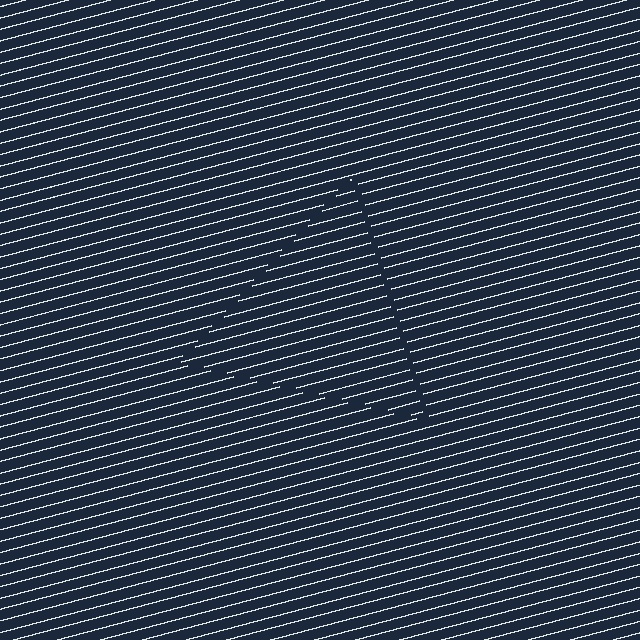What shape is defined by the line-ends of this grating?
An illusory triangle. The interior of the shape contains the same grating, shifted by half a period — the contour is defined by the phase discontinuity where line-ends from the inner and outer gratings abut.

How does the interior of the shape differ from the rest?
The interior of the shape contains the same grating, shifted by half a period — the contour is defined by the phase discontinuity where line-ends from the inner and outer gratings abut.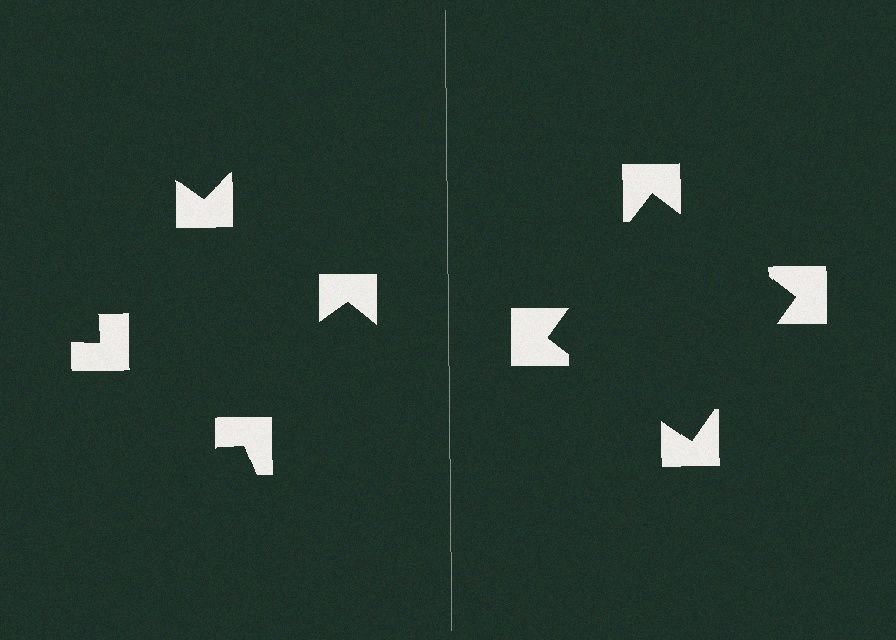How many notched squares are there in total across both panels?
8 — 4 on each side.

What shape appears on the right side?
An illusory square.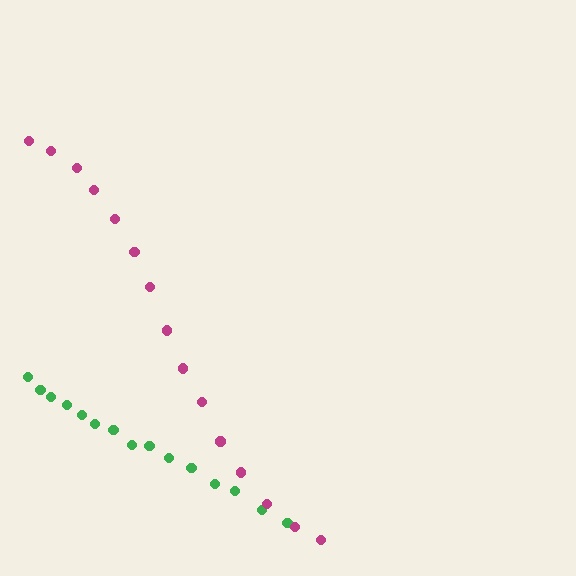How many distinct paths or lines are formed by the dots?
There are 2 distinct paths.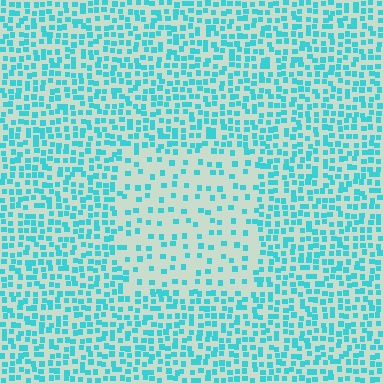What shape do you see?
I see a rectangle.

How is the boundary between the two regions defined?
The boundary is defined by a change in element density (approximately 2.4x ratio). All elements are the same color, size, and shape.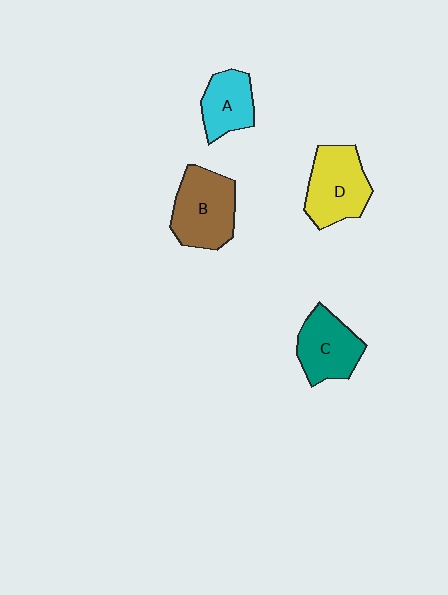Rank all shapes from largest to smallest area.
From largest to smallest: B (brown), D (yellow), C (teal), A (cyan).